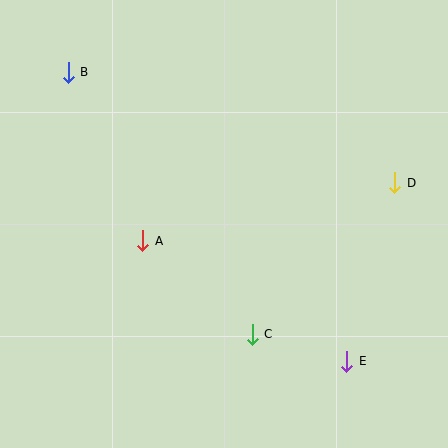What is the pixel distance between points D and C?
The distance between D and C is 208 pixels.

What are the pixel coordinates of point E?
Point E is at (347, 361).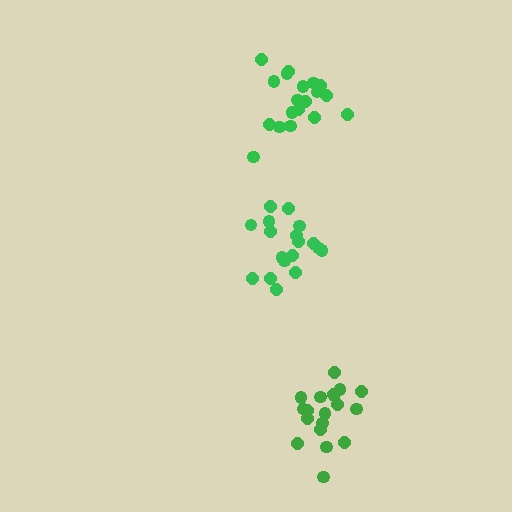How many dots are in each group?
Group 1: 18 dots, Group 2: 19 dots, Group 3: 20 dots (57 total).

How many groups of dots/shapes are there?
There are 3 groups.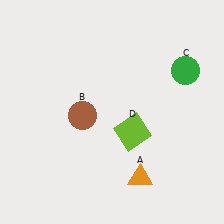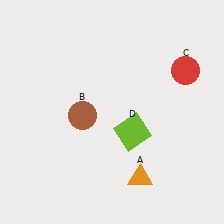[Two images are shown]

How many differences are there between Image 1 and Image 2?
There is 1 difference between the two images.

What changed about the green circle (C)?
In Image 1, C is green. In Image 2, it changed to red.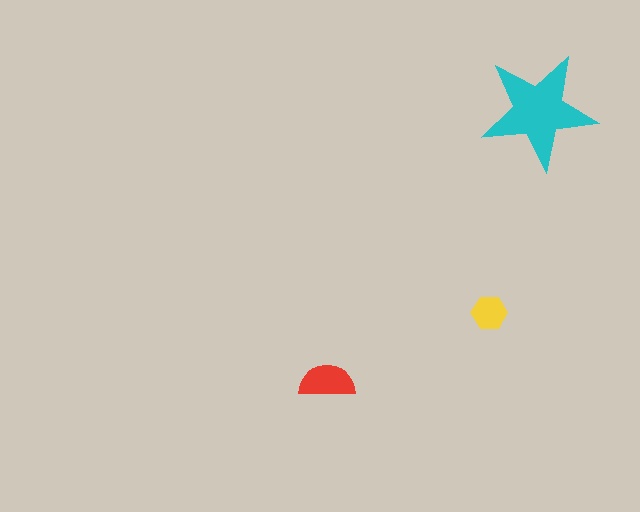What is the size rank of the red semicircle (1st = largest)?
2nd.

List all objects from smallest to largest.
The yellow hexagon, the red semicircle, the cyan star.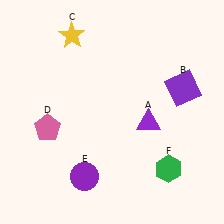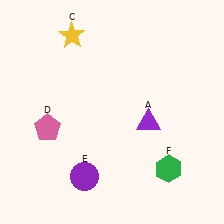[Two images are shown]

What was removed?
The purple square (B) was removed in Image 2.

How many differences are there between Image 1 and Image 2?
There is 1 difference between the two images.